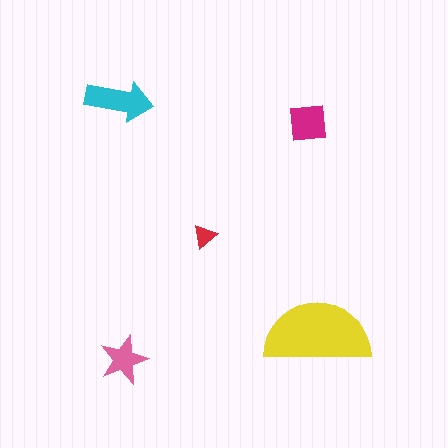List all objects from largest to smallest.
The yellow semicircle, the cyan arrow, the magenta square, the pink star, the red triangle.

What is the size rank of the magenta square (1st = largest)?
3rd.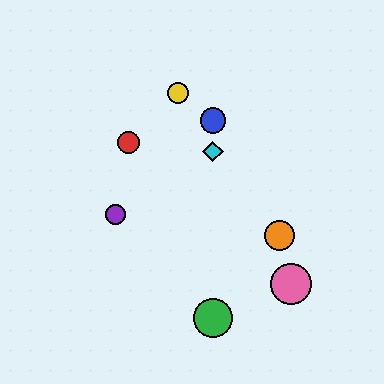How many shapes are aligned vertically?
3 shapes (the blue circle, the green circle, the cyan diamond) are aligned vertically.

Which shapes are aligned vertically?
The blue circle, the green circle, the cyan diamond are aligned vertically.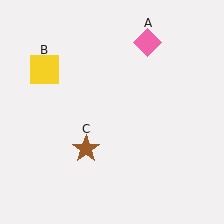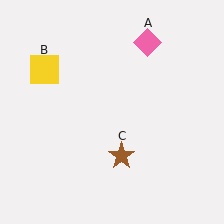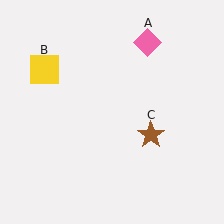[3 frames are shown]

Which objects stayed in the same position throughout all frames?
Pink diamond (object A) and yellow square (object B) remained stationary.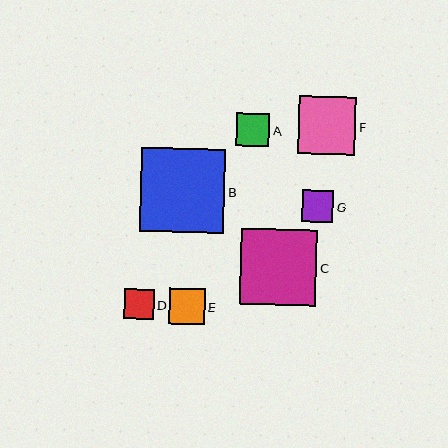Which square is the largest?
Square B is the largest with a size of approximately 84 pixels.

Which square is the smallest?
Square D is the smallest with a size of approximately 30 pixels.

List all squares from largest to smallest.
From largest to smallest: B, C, F, E, A, G, D.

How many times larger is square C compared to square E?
Square C is approximately 2.1 times the size of square E.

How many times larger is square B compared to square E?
Square B is approximately 2.3 times the size of square E.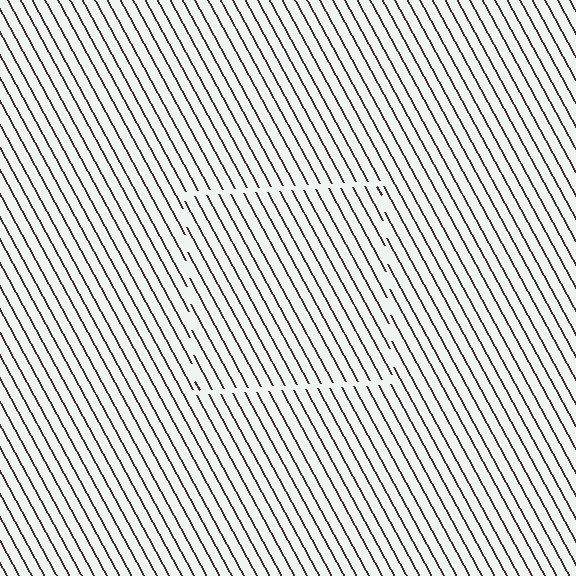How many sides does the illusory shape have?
4 sides — the line-ends trace a square.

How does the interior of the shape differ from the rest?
The interior of the shape contains the same grating, shifted by half a period — the contour is defined by the phase discontinuity where line-ends from the inner and outer gratings abut.